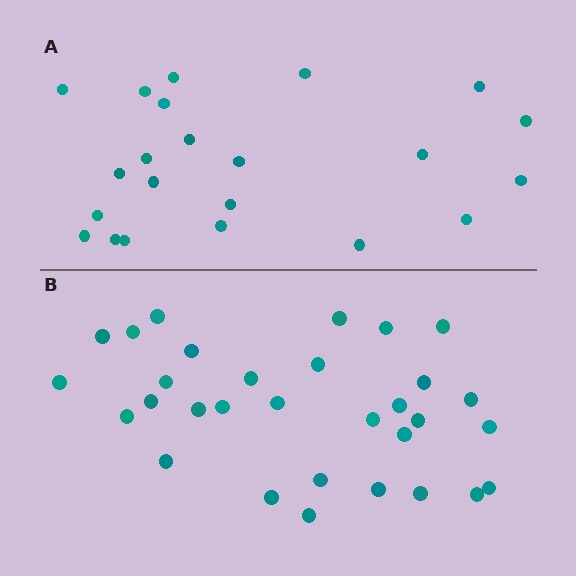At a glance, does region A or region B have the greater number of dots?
Region B (the bottom region) has more dots.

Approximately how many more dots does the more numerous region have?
Region B has roughly 8 or so more dots than region A.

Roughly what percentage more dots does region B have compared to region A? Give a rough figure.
About 40% more.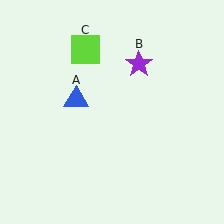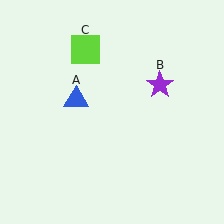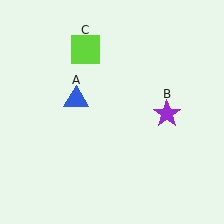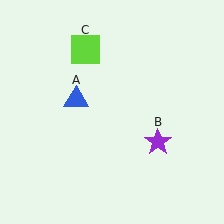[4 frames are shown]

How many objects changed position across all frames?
1 object changed position: purple star (object B).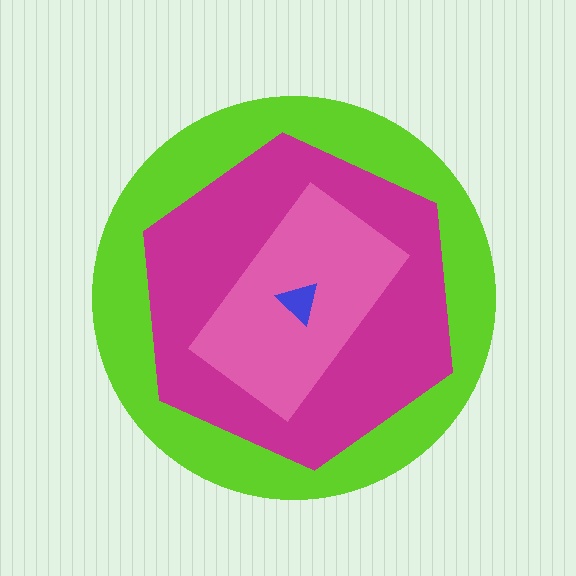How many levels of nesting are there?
4.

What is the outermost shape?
The lime circle.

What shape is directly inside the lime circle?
The magenta hexagon.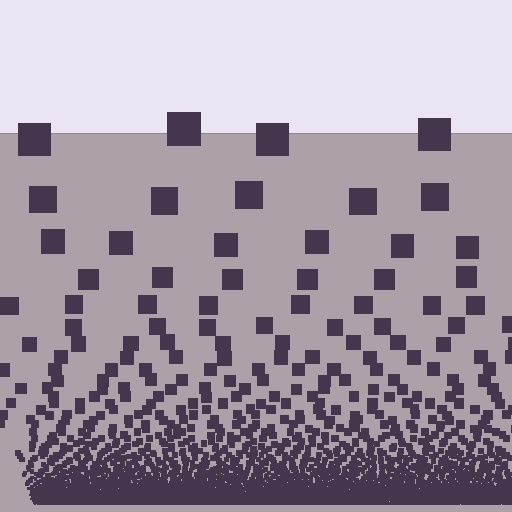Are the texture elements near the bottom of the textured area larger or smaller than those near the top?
Smaller. The gradient is inverted — elements near the bottom are smaller and denser.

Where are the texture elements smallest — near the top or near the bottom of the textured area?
Near the bottom.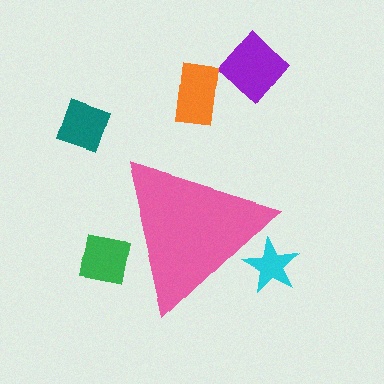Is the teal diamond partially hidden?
No, the teal diamond is fully visible.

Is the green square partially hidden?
Yes, the green square is partially hidden behind the pink triangle.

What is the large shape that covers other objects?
A pink triangle.